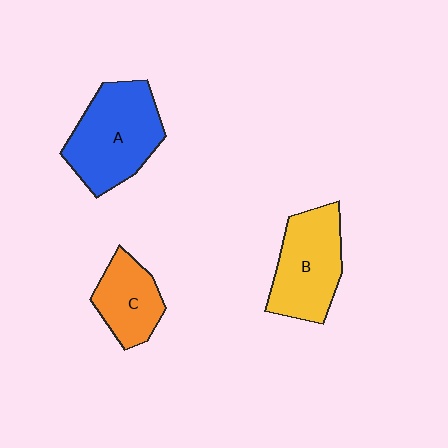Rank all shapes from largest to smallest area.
From largest to smallest: A (blue), B (yellow), C (orange).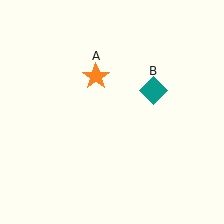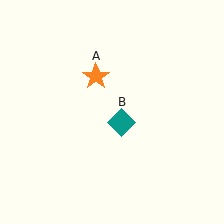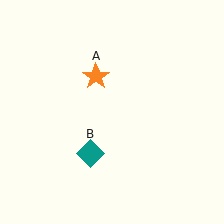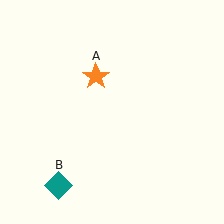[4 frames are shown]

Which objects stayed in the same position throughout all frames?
Orange star (object A) remained stationary.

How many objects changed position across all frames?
1 object changed position: teal diamond (object B).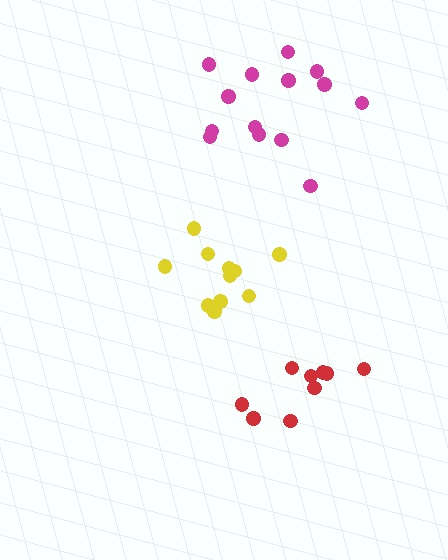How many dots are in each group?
Group 1: 11 dots, Group 2: 14 dots, Group 3: 9 dots (34 total).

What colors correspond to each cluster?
The clusters are colored: yellow, magenta, red.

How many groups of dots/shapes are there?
There are 3 groups.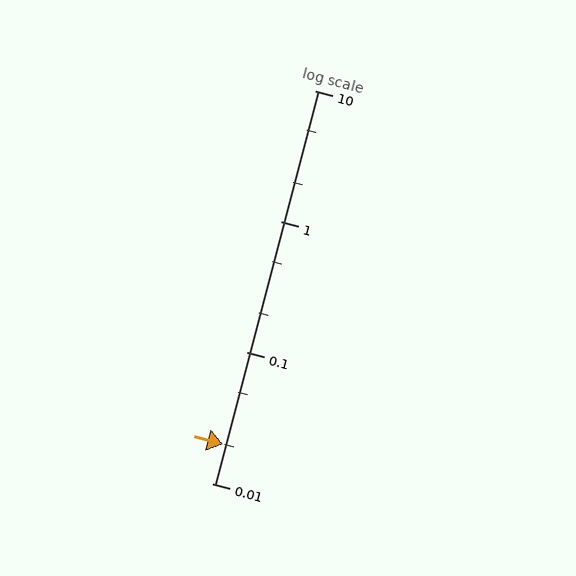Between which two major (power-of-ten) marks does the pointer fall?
The pointer is between 0.01 and 0.1.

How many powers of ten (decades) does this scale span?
The scale spans 3 decades, from 0.01 to 10.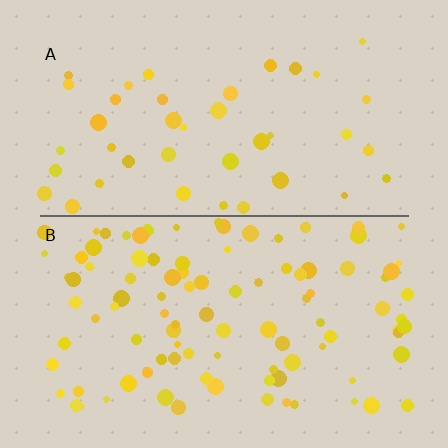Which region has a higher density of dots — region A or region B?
B (the bottom).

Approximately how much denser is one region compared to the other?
Approximately 2.5× — region B over region A.